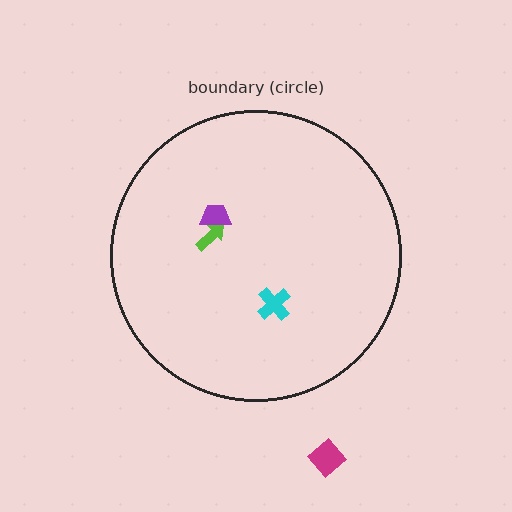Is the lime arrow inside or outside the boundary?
Inside.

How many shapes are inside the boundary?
3 inside, 1 outside.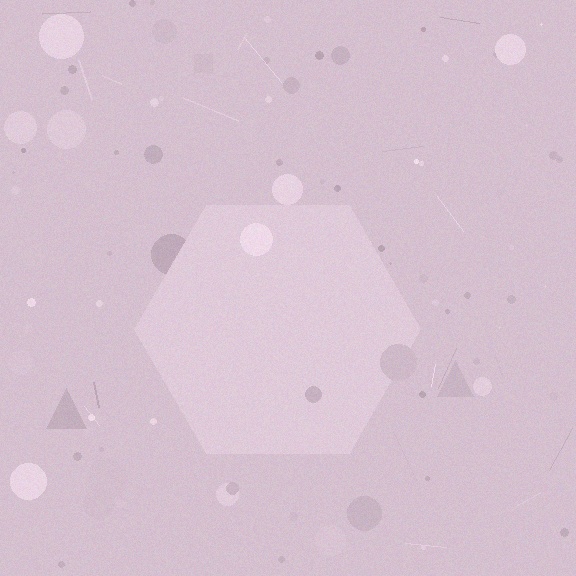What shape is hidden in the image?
A hexagon is hidden in the image.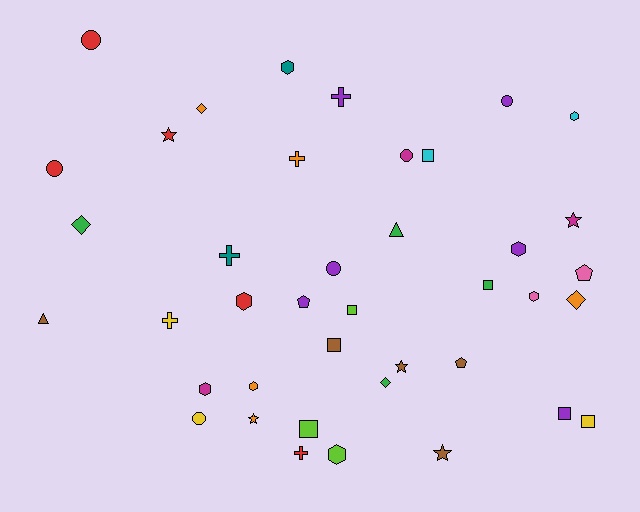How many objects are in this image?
There are 40 objects.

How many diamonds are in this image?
There are 4 diamonds.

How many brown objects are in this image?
There are 5 brown objects.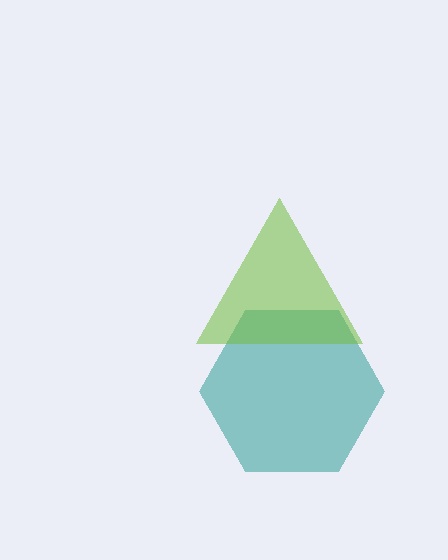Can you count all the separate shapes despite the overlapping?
Yes, there are 2 separate shapes.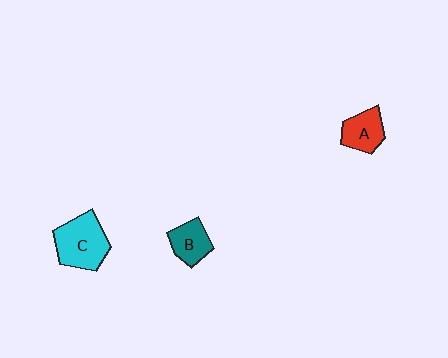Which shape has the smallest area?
Shape B (teal).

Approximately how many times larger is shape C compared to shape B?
Approximately 1.7 times.